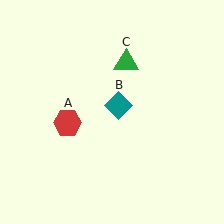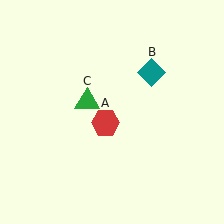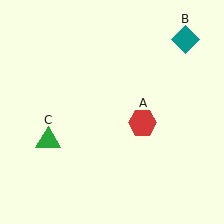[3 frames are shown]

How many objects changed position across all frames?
3 objects changed position: red hexagon (object A), teal diamond (object B), green triangle (object C).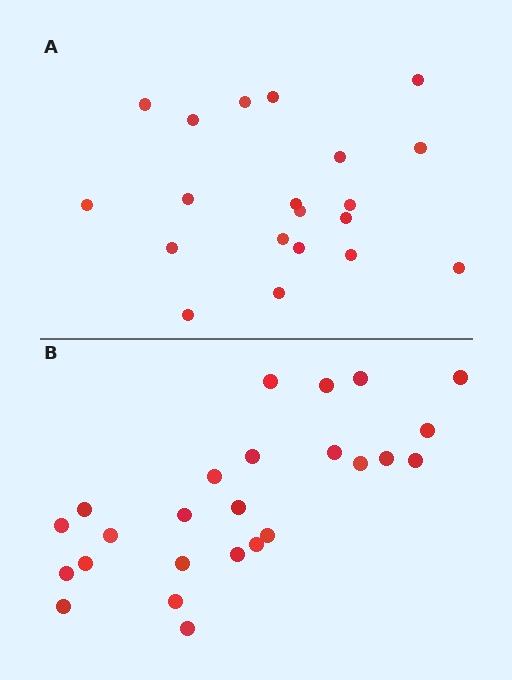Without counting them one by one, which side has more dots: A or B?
Region B (the bottom region) has more dots.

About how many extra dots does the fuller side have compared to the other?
Region B has about 5 more dots than region A.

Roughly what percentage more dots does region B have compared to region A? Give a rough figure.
About 25% more.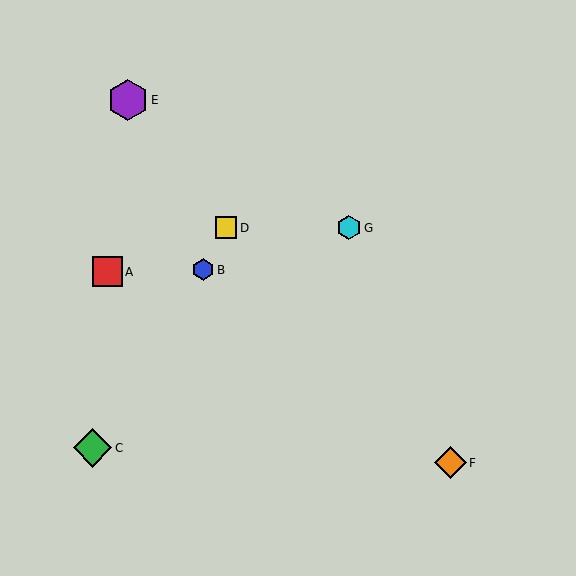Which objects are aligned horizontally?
Objects D, G are aligned horizontally.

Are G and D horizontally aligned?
Yes, both are at y≈228.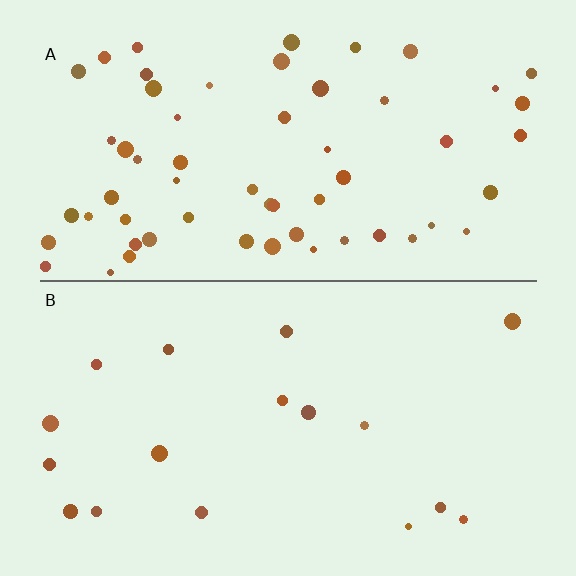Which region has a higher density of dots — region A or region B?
A (the top).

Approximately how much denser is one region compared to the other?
Approximately 3.4× — region A over region B.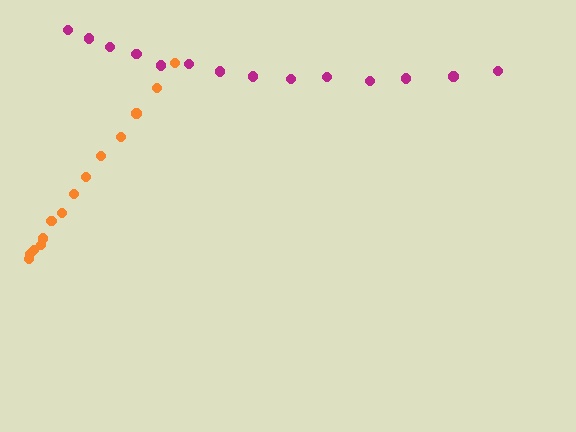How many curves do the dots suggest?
There are 2 distinct paths.